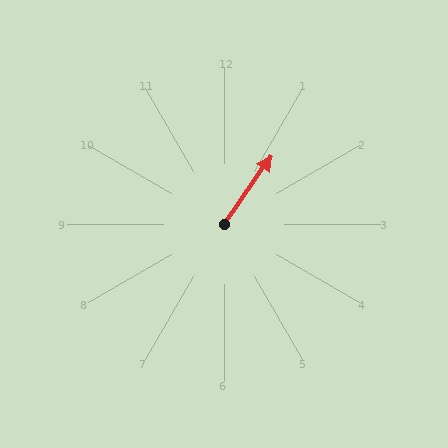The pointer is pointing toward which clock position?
Roughly 1 o'clock.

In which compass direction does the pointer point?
Northeast.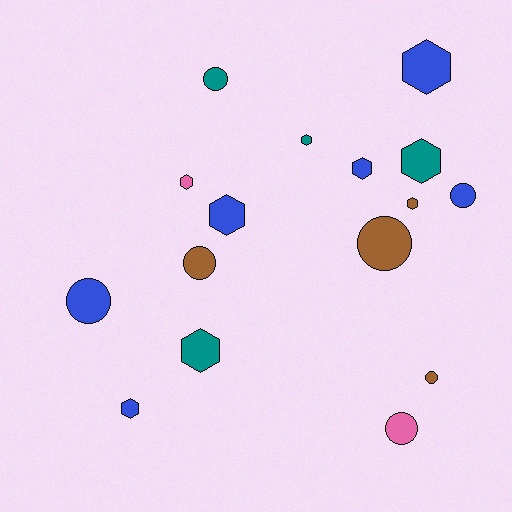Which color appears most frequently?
Blue, with 6 objects.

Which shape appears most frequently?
Hexagon, with 9 objects.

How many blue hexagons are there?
There are 4 blue hexagons.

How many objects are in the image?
There are 16 objects.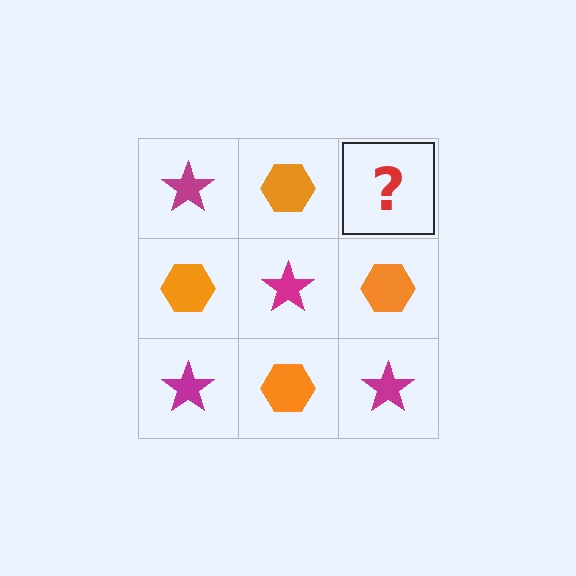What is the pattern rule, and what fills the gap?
The rule is that it alternates magenta star and orange hexagon in a checkerboard pattern. The gap should be filled with a magenta star.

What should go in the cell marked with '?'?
The missing cell should contain a magenta star.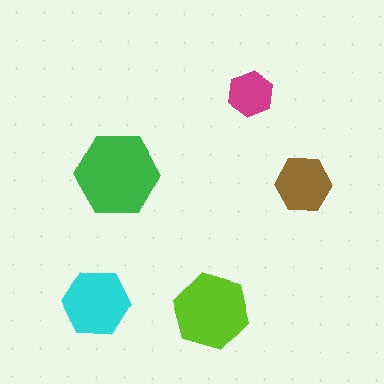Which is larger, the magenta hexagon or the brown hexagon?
The brown one.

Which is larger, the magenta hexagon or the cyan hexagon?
The cyan one.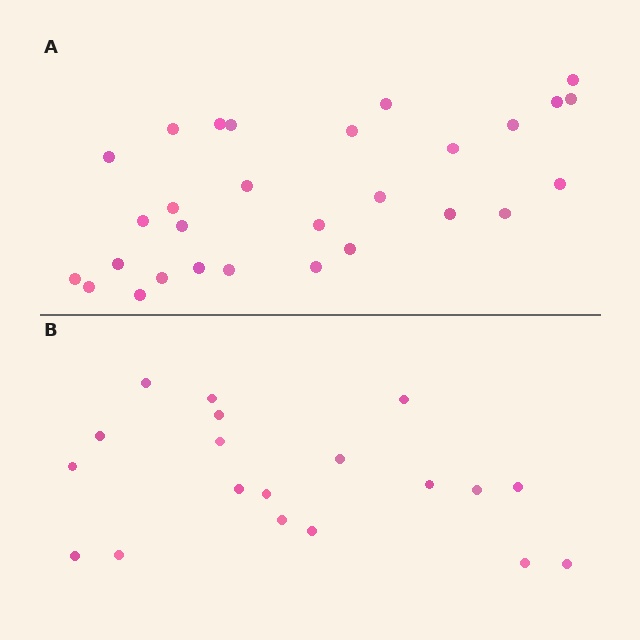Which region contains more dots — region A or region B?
Region A (the top region) has more dots.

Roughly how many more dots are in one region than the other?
Region A has roughly 10 or so more dots than region B.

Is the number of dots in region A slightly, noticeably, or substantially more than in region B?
Region A has substantially more. The ratio is roughly 1.5 to 1.